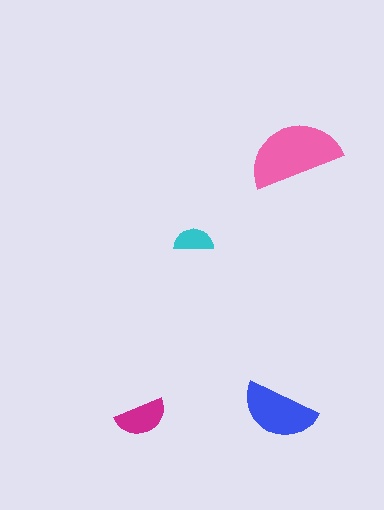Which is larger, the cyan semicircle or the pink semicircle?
The pink one.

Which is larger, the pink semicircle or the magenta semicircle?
The pink one.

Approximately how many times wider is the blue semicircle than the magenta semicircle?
About 1.5 times wider.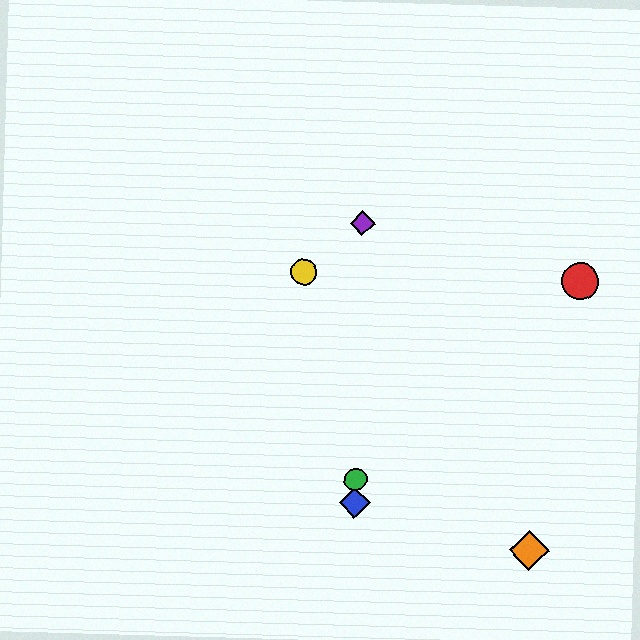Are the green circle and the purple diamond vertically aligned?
Yes, both are at x≈355.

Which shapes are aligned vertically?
The blue diamond, the green circle, the purple diamond are aligned vertically.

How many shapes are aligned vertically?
3 shapes (the blue diamond, the green circle, the purple diamond) are aligned vertically.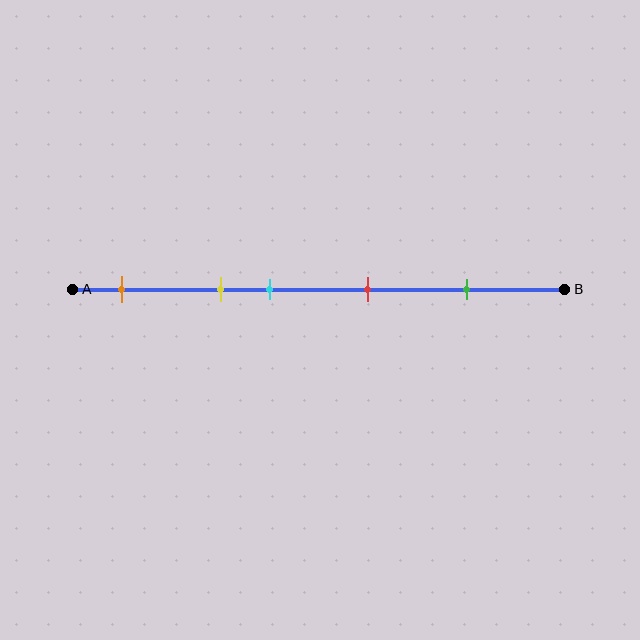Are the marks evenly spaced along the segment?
No, the marks are not evenly spaced.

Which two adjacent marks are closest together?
The yellow and cyan marks are the closest adjacent pair.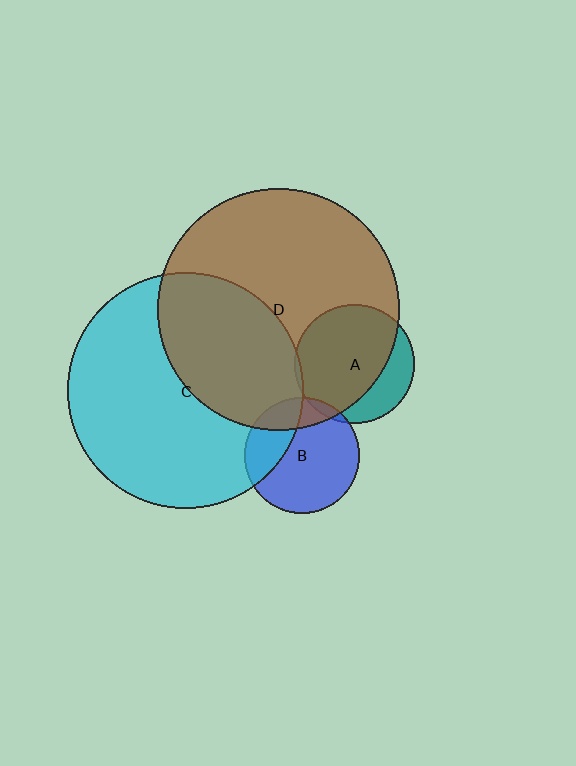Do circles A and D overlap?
Yes.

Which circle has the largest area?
Circle D (brown).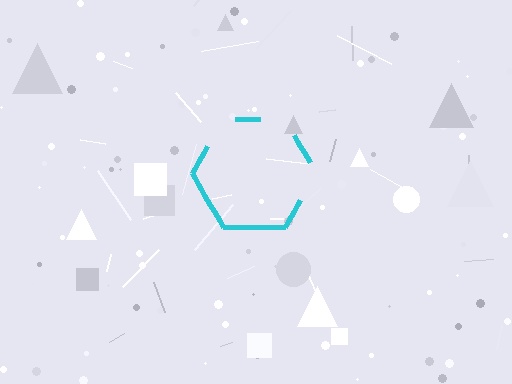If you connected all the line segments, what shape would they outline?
They would outline a hexagon.